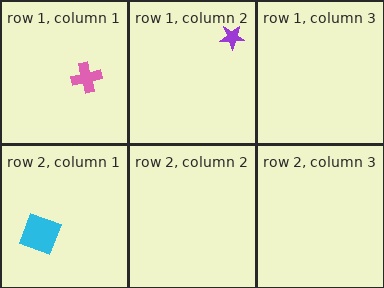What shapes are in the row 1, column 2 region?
The purple star.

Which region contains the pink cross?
The row 1, column 1 region.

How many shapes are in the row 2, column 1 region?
1.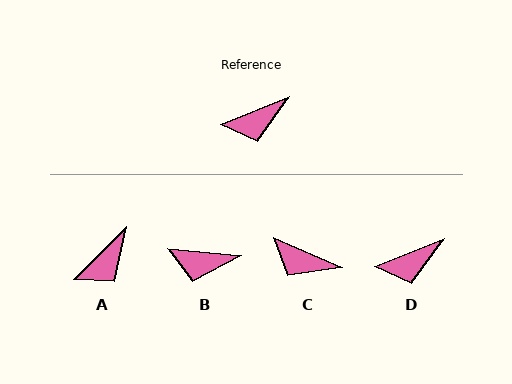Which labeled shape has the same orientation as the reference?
D.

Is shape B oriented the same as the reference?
No, it is off by about 27 degrees.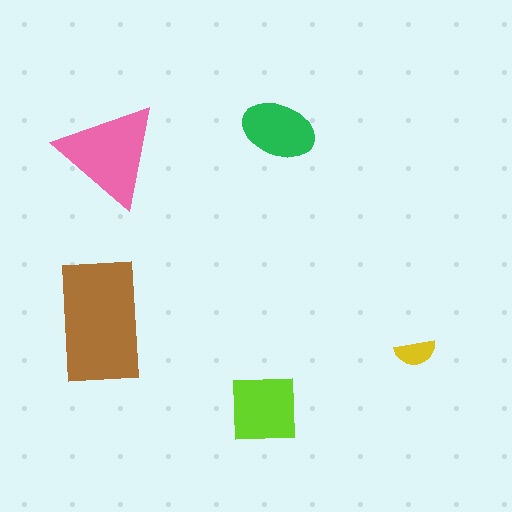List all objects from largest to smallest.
The brown rectangle, the pink triangle, the lime square, the green ellipse, the yellow semicircle.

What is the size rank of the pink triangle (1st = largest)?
2nd.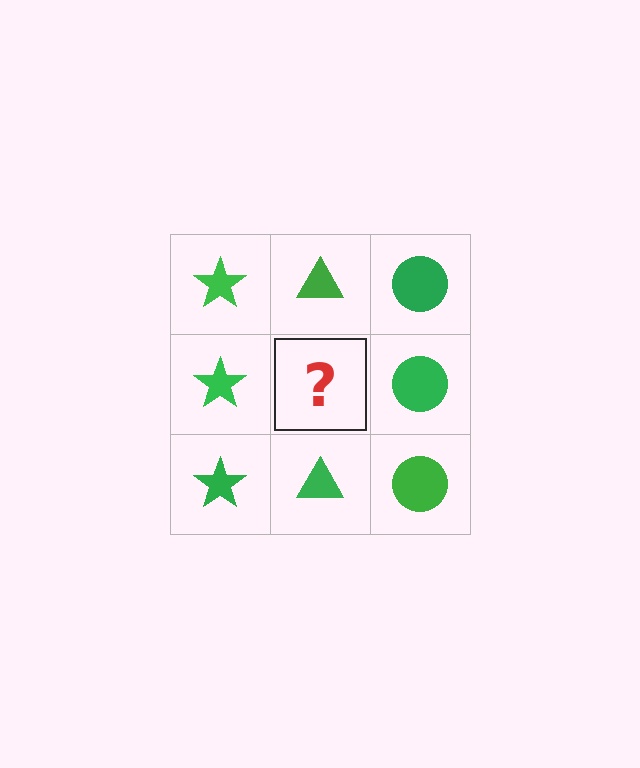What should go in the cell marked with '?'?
The missing cell should contain a green triangle.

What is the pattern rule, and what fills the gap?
The rule is that each column has a consistent shape. The gap should be filled with a green triangle.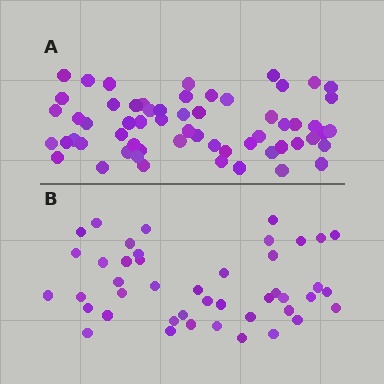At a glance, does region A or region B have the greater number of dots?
Region A (the top region) has more dots.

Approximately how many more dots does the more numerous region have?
Region A has approximately 15 more dots than region B.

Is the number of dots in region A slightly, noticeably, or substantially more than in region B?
Region A has noticeably more, but not dramatically so. The ratio is roughly 1.4 to 1.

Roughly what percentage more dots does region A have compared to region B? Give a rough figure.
About 35% more.